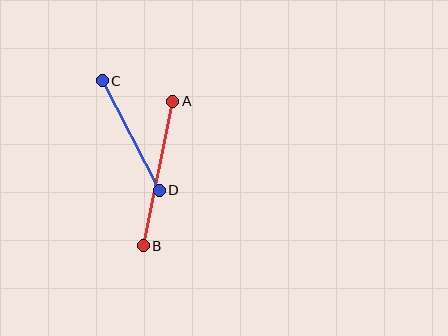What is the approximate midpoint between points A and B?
The midpoint is at approximately (158, 173) pixels.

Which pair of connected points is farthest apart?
Points A and B are farthest apart.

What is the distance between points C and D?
The distance is approximately 123 pixels.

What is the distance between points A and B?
The distance is approximately 147 pixels.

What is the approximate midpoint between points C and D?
The midpoint is at approximately (131, 136) pixels.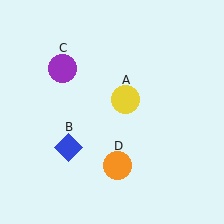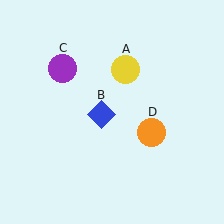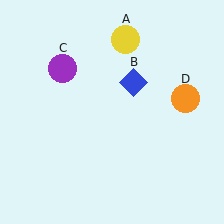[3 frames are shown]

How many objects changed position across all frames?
3 objects changed position: yellow circle (object A), blue diamond (object B), orange circle (object D).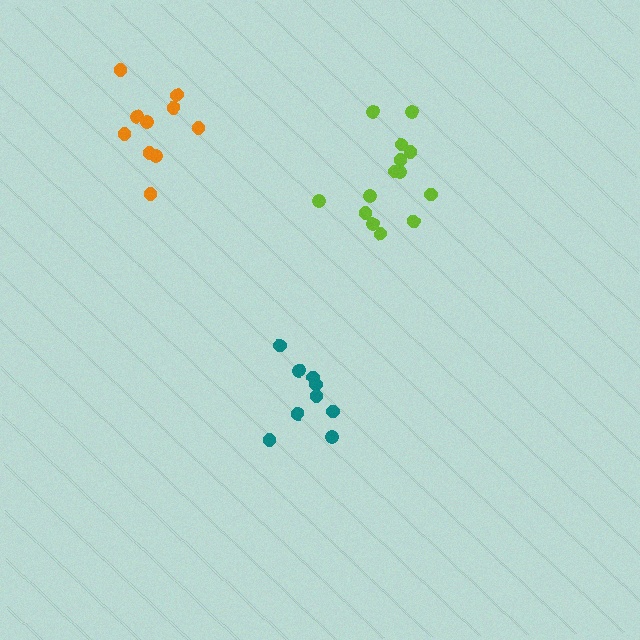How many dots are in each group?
Group 1: 10 dots, Group 2: 9 dots, Group 3: 14 dots (33 total).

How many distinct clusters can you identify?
There are 3 distinct clusters.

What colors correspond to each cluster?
The clusters are colored: orange, teal, lime.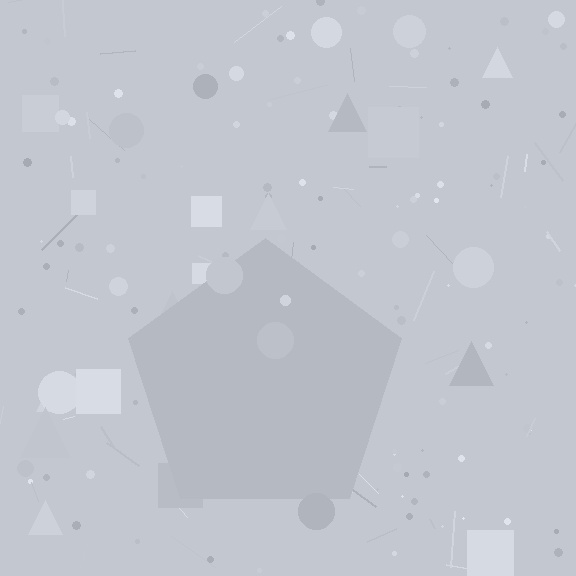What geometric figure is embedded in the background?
A pentagon is embedded in the background.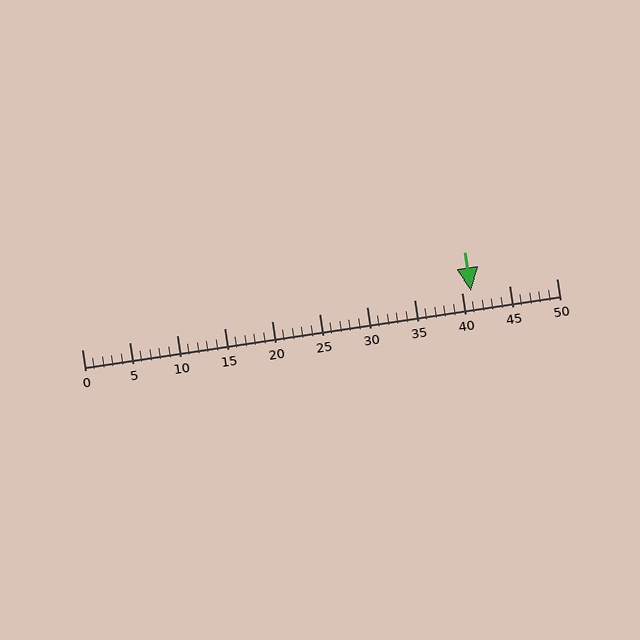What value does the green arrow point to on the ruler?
The green arrow points to approximately 41.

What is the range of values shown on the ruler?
The ruler shows values from 0 to 50.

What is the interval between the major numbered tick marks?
The major tick marks are spaced 5 units apart.